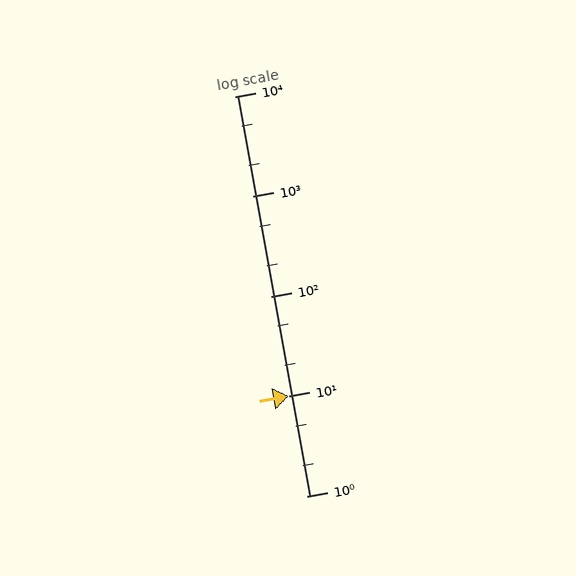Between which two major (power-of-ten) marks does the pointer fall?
The pointer is between 10 and 100.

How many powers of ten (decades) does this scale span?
The scale spans 4 decades, from 1 to 10000.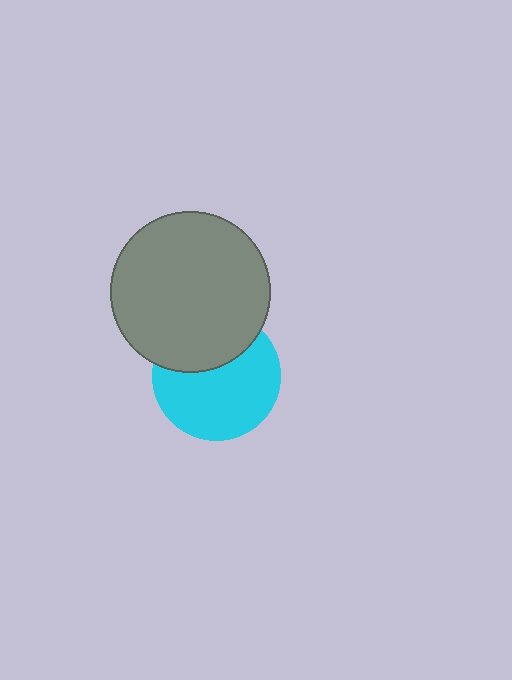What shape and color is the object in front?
The object in front is a gray circle.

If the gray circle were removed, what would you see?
You would see the complete cyan circle.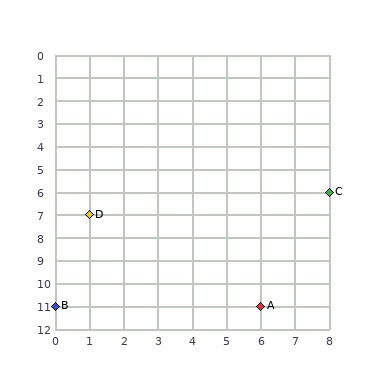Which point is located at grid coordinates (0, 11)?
Point B is at (0, 11).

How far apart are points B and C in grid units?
Points B and C are 8 columns and 5 rows apart (about 9.4 grid units diagonally).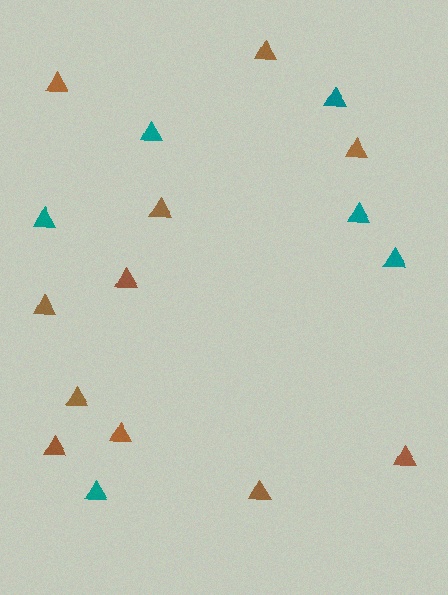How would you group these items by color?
There are 2 groups: one group of teal triangles (6) and one group of brown triangles (11).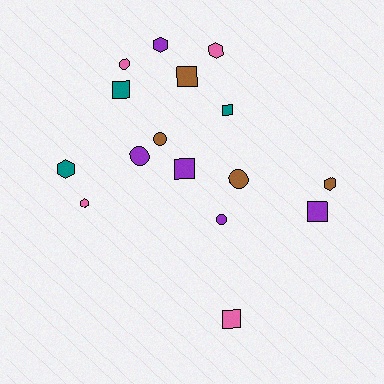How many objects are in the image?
There are 16 objects.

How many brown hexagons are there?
There is 1 brown hexagon.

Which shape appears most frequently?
Square, with 6 objects.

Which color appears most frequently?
Purple, with 5 objects.